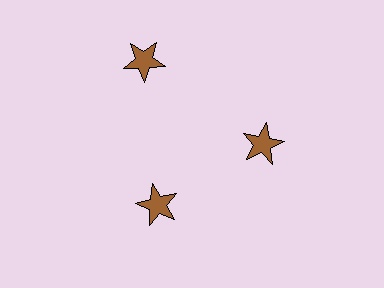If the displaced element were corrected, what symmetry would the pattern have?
It would have 3-fold rotational symmetry — the pattern would map onto itself every 120 degrees.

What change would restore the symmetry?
The symmetry would be restored by moving it inward, back onto the ring so that all 3 stars sit at equal angles and equal distance from the center.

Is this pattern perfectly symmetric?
No. The 3 brown stars are arranged in a ring, but one element near the 11 o'clock position is pushed outward from the center, breaking the 3-fold rotational symmetry.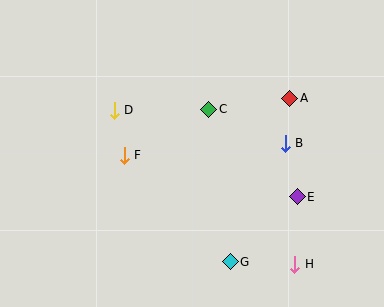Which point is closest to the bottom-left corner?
Point F is closest to the bottom-left corner.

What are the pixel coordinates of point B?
Point B is at (285, 143).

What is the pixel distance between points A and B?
The distance between A and B is 46 pixels.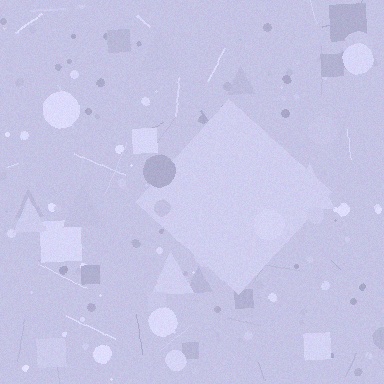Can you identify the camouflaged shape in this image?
The camouflaged shape is a diamond.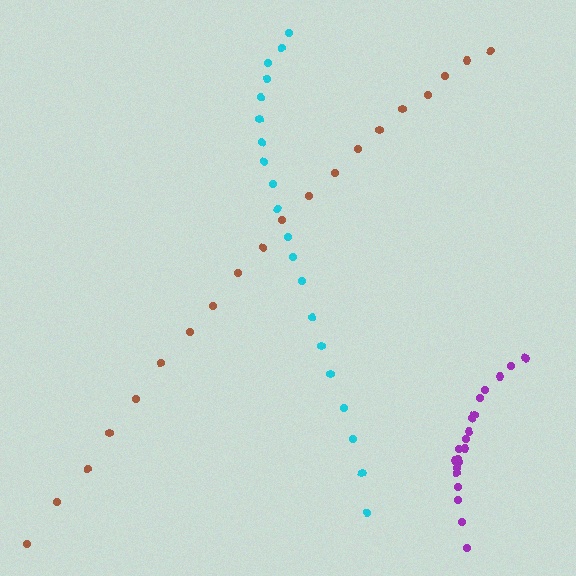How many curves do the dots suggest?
There are 3 distinct paths.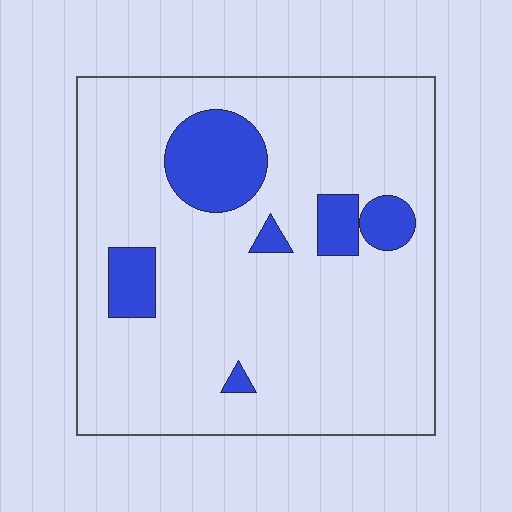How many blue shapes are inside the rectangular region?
6.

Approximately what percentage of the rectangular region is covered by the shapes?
Approximately 15%.